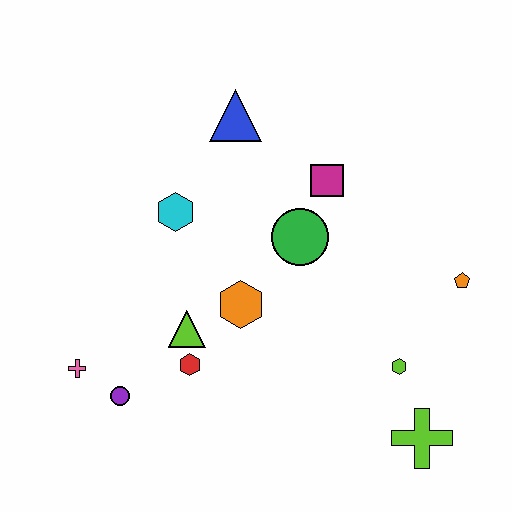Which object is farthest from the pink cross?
The orange pentagon is farthest from the pink cross.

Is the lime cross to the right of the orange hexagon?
Yes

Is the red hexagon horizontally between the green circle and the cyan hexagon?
Yes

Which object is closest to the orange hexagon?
The lime triangle is closest to the orange hexagon.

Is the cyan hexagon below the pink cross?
No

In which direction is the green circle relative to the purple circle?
The green circle is to the right of the purple circle.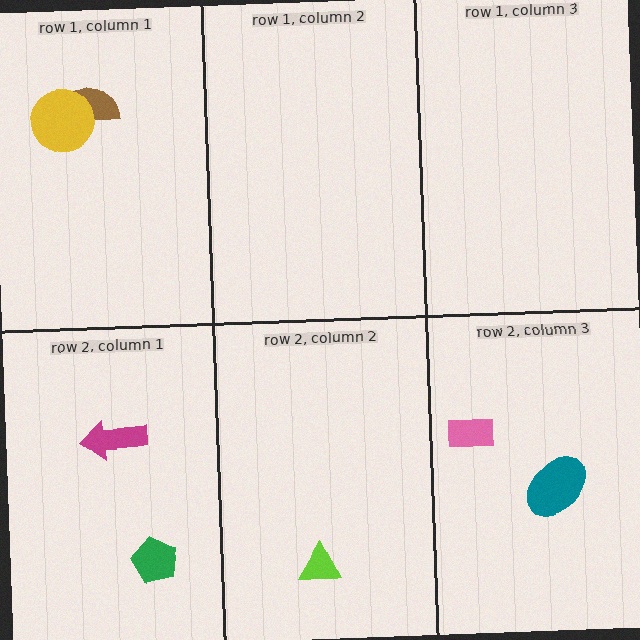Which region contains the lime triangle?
The row 2, column 2 region.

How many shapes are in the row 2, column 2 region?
1.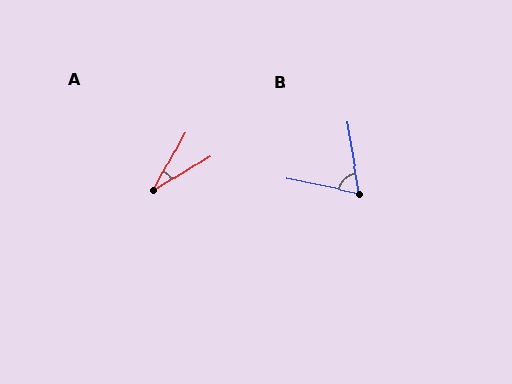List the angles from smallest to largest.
A (30°), B (69°).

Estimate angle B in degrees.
Approximately 69 degrees.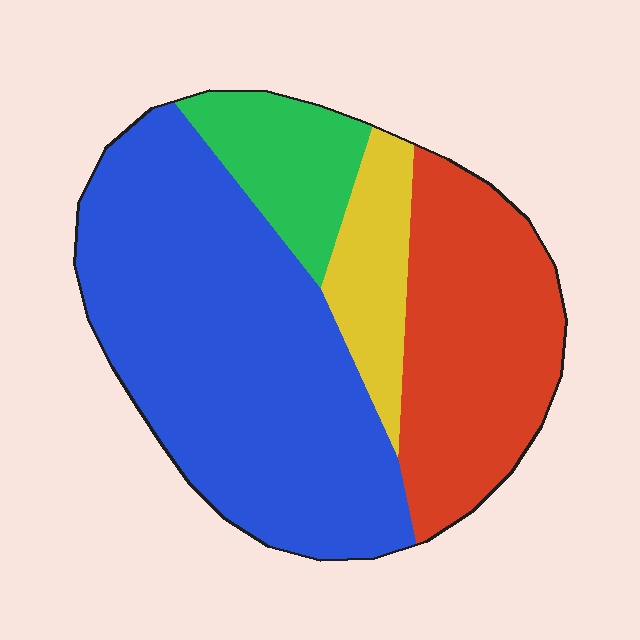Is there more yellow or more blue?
Blue.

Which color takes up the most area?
Blue, at roughly 50%.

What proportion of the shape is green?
Green takes up about one eighth (1/8) of the shape.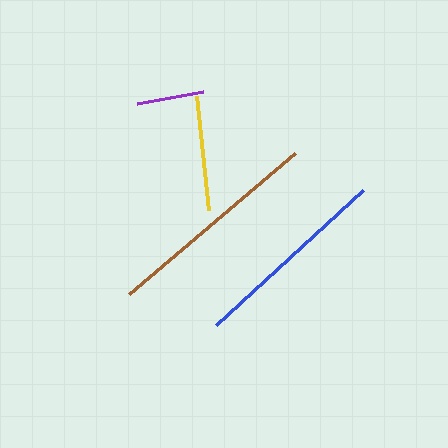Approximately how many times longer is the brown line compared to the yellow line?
The brown line is approximately 1.9 times the length of the yellow line.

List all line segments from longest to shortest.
From longest to shortest: brown, blue, yellow, purple.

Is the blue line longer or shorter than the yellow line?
The blue line is longer than the yellow line.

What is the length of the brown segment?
The brown segment is approximately 217 pixels long.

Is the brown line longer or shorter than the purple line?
The brown line is longer than the purple line.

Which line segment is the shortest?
The purple line is the shortest at approximately 66 pixels.